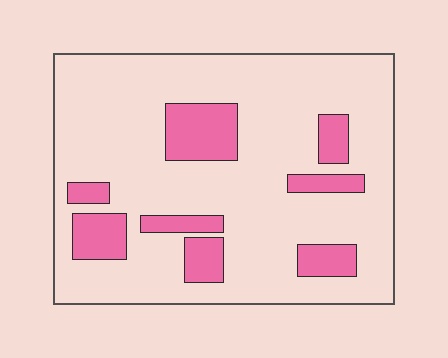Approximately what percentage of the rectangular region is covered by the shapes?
Approximately 20%.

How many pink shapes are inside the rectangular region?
8.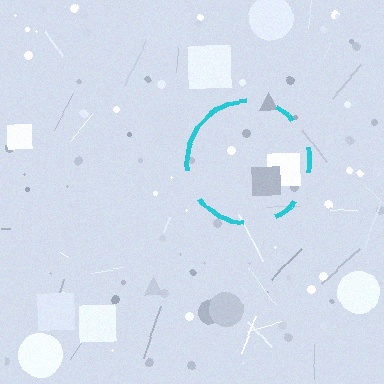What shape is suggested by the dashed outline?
The dashed outline suggests a circle.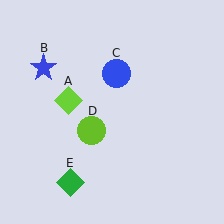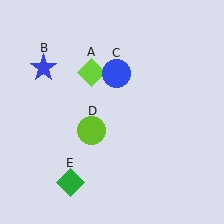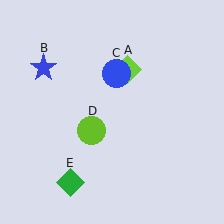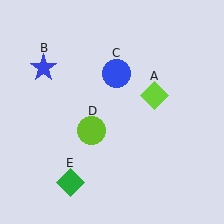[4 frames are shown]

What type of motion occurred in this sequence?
The lime diamond (object A) rotated clockwise around the center of the scene.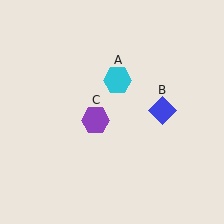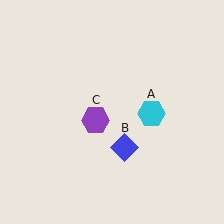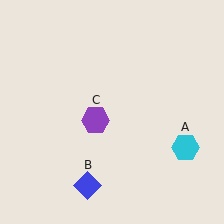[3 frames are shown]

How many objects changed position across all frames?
2 objects changed position: cyan hexagon (object A), blue diamond (object B).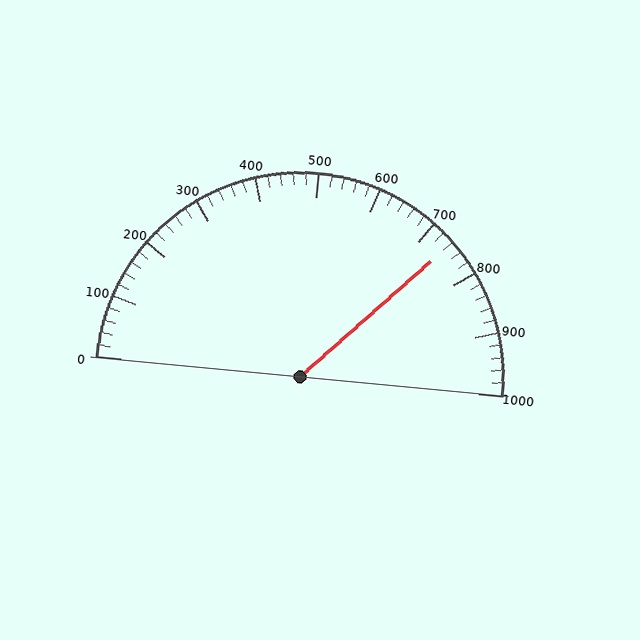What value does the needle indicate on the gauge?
The needle indicates approximately 740.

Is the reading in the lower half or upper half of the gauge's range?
The reading is in the upper half of the range (0 to 1000).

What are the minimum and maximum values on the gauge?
The gauge ranges from 0 to 1000.